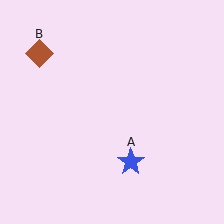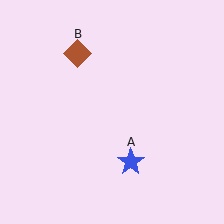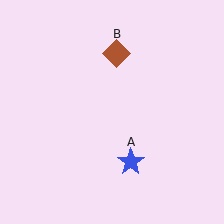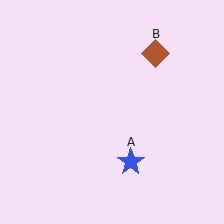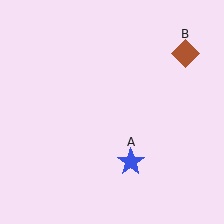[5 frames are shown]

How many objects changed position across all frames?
1 object changed position: brown diamond (object B).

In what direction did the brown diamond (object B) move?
The brown diamond (object B) moved right.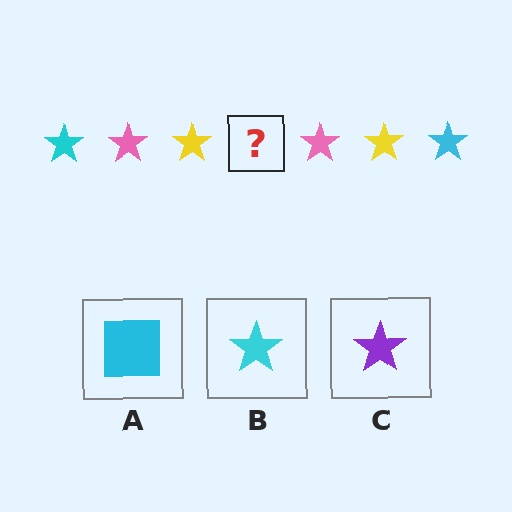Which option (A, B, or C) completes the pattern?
B.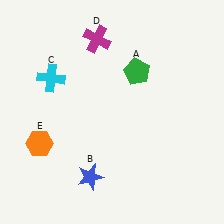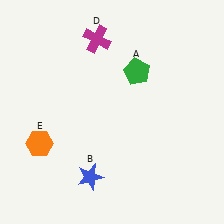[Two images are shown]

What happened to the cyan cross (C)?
The cyan cross (C) was removed in Image 2. It was in the top-left area of Image 1.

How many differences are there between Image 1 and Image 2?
There is 1 difference between the two images.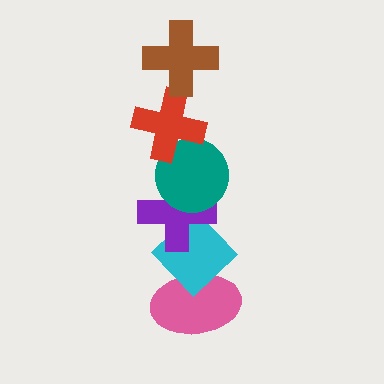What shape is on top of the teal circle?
The red cross is on top of the teal circle.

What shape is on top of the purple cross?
The teal circle is on top of the purple cross.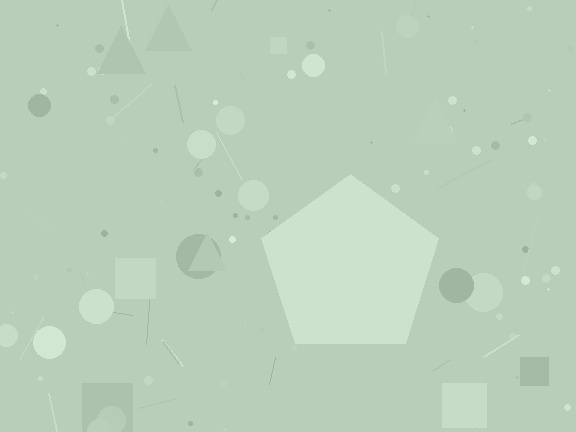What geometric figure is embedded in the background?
A pentagon is embedded in the background.